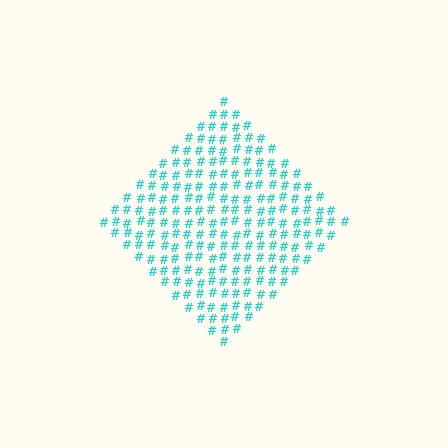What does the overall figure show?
The overall figure shows a diamond.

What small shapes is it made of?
It is made of small hash symbols.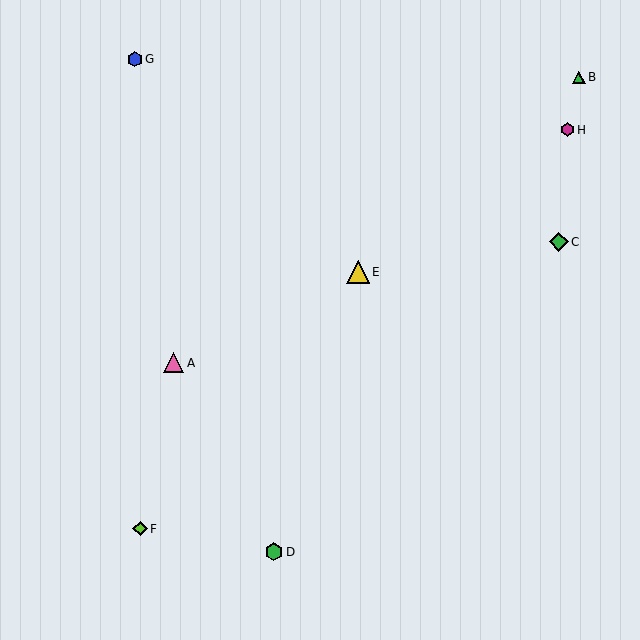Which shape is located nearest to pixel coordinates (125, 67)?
The blue hexagon (labeled G) at (135, 59) is nearest to that location.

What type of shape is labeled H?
Shape H is a magenta hexagon.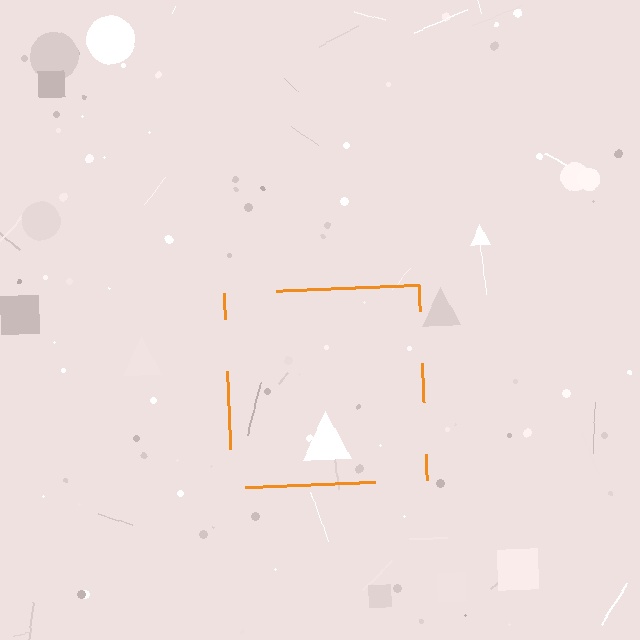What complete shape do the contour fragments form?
The contour fragments form a square.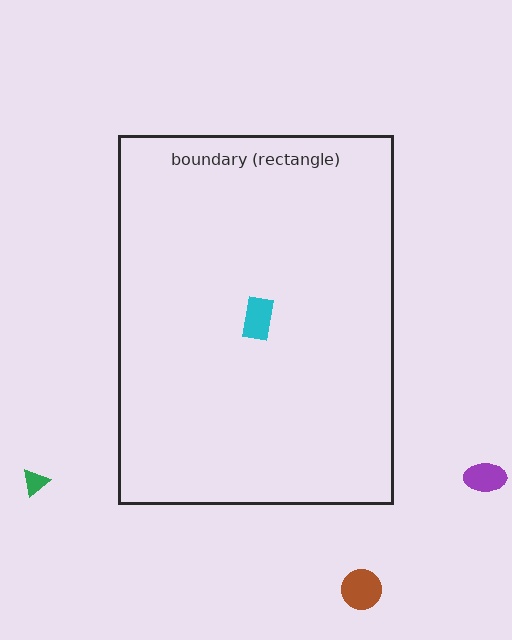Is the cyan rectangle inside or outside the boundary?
Inside.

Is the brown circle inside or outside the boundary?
Outside.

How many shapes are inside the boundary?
1 inside, 3 outside.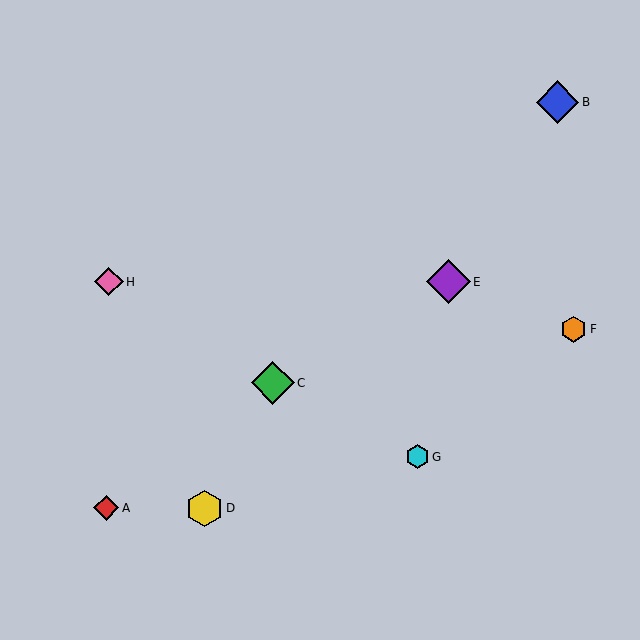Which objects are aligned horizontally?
Objects E, H are aligned horizontally.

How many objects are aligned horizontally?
2 objects (E, H) are aligned horizontally.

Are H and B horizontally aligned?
No, H is at y≈282 and B is at y≈102.